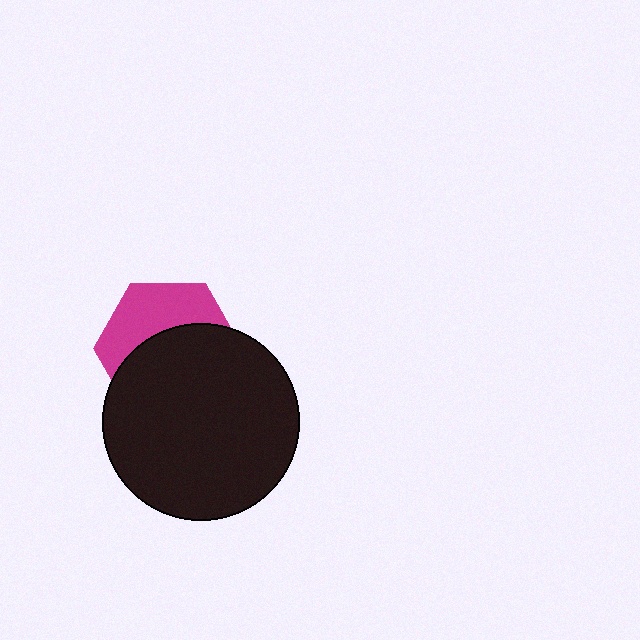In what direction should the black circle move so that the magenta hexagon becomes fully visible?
The black circle should move down. That is the shortest direction to clear the overlap and leave the magenta hexagon fully visible.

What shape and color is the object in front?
The object in front is a black circle.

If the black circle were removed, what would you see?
You would see the complete magenta hexagon.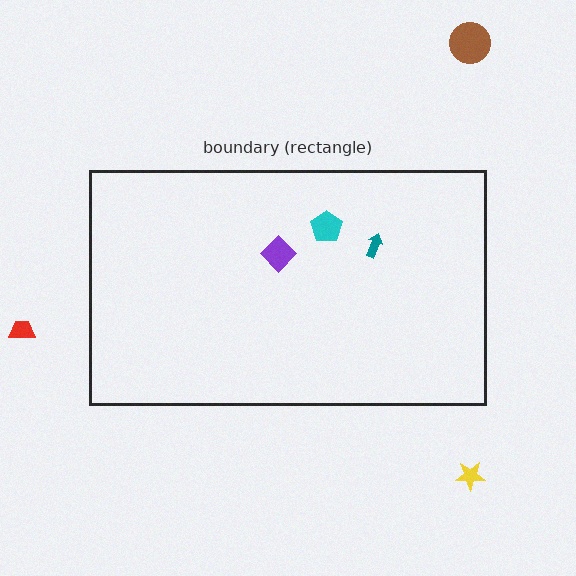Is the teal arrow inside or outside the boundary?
Inside.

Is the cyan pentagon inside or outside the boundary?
Inside.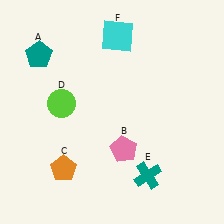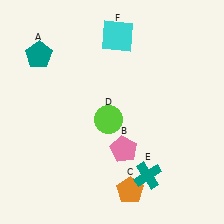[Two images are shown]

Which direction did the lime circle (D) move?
The lime circle (D) moved right.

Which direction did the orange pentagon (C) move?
The orange pentagon (C) moved right.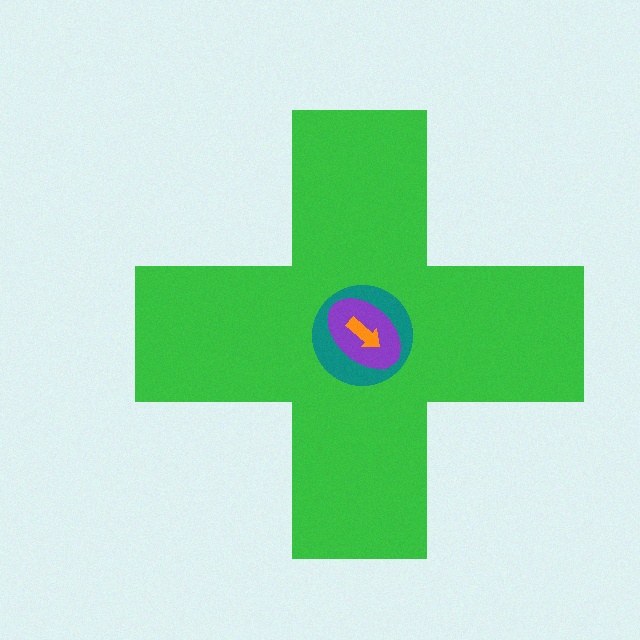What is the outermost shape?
The green cross.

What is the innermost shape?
The orange arrow.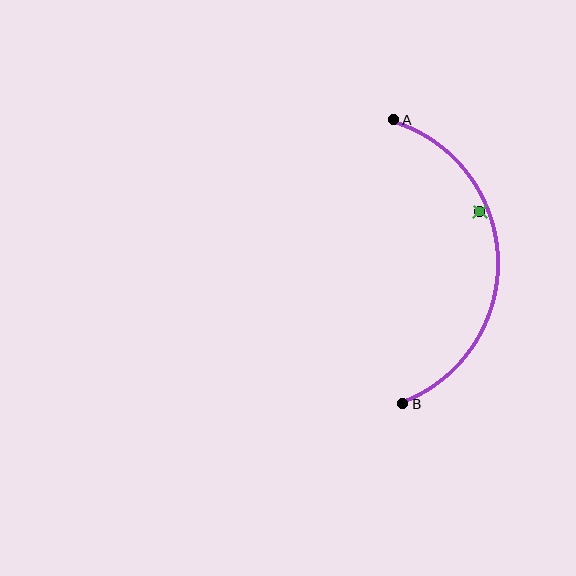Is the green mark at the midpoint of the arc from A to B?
No — the green mark does not lie on the arc at all. It sits slightly inside the curve.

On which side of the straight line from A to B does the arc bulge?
The arc bulges to the right of the straight line connecting A and B.